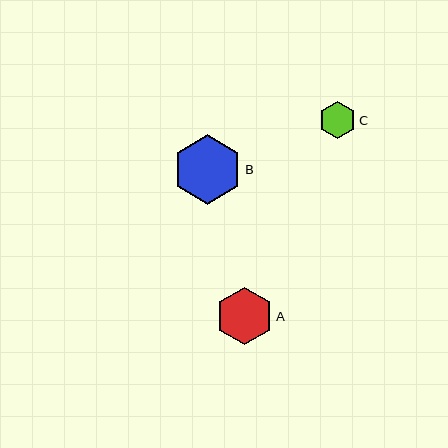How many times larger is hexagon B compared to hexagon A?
Hexagon B is approximately 1.2 times the size of hexagon A.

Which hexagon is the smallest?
Hexagon C is the smallest with a size of approximately 37 pixels.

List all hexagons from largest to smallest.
From largest to smallest: B, A, C.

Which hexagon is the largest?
Hexagon B is the largest with a size of approximately 70 pixels.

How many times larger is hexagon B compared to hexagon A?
Hexagon B is approximately 1.2 times the size of hexagon A.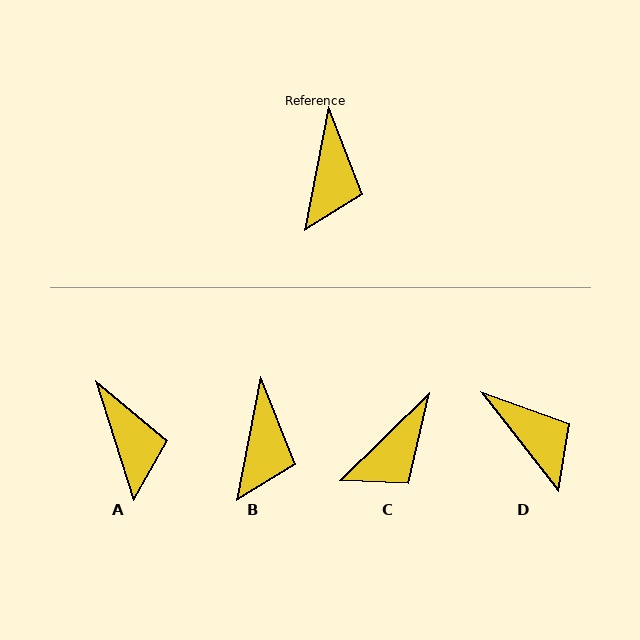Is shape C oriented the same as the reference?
No, it is off by about 35 degrees.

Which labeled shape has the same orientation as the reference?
B.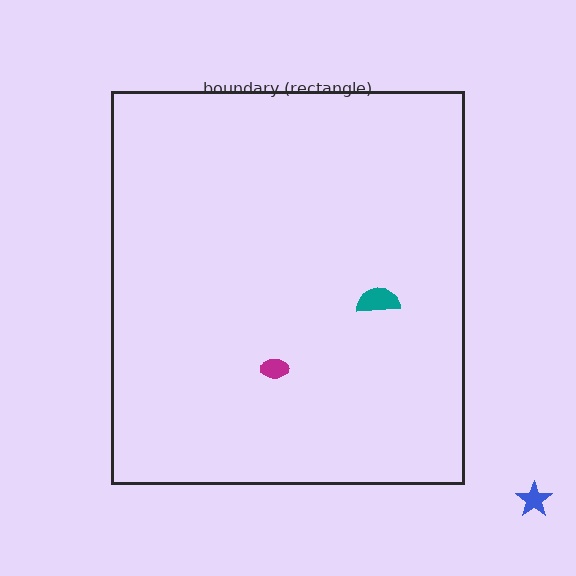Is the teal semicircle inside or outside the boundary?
Inside.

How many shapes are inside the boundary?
2 inside, 1 outside.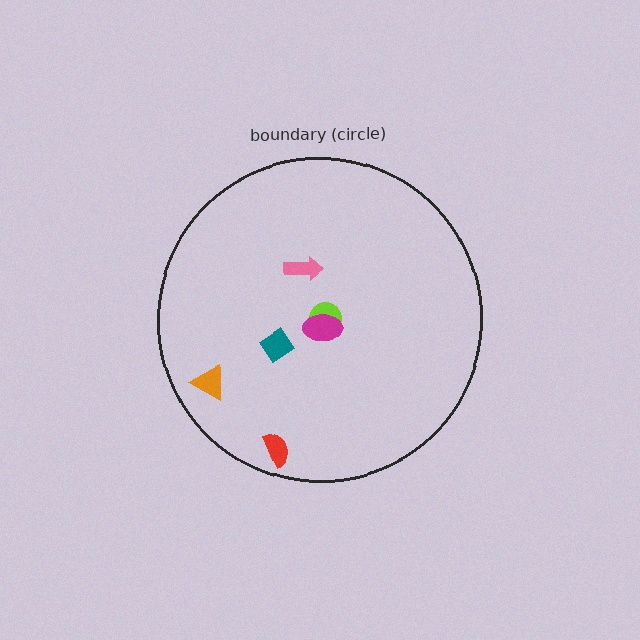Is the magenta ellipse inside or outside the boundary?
Inside.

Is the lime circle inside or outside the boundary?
Inside.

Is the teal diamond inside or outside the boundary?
Inside.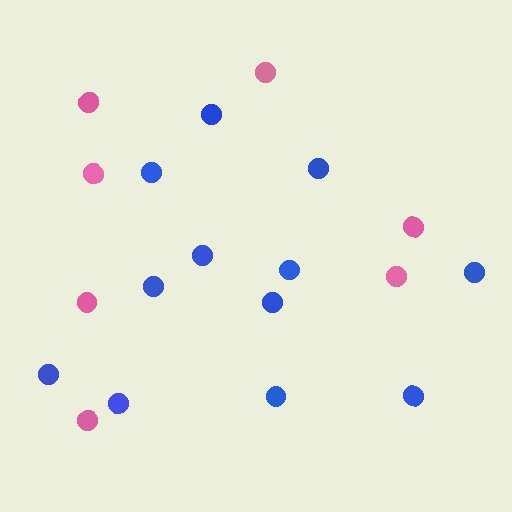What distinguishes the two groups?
There are 2 groups: one group of pink circles (7) and one group of blue circles (12).